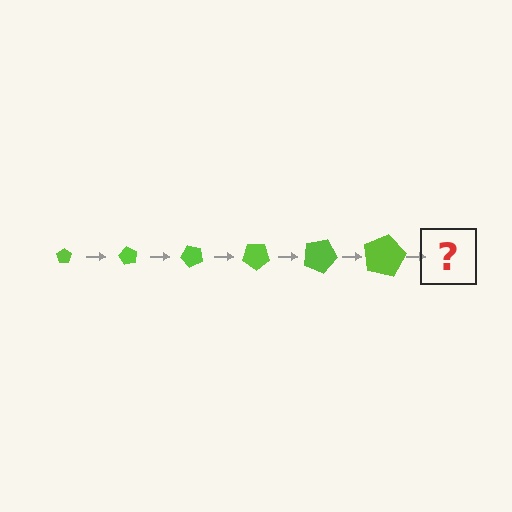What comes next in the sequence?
The next element should be a pentagon, larger than the previous one and rotated 360 degrees from the start.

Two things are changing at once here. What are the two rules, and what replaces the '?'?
The two rules are that the pentagon grows larger each step and it rotates 60 degrees each step. The '?' should be a pentagon, larger than the previous one and rotated 360 degrees from the start.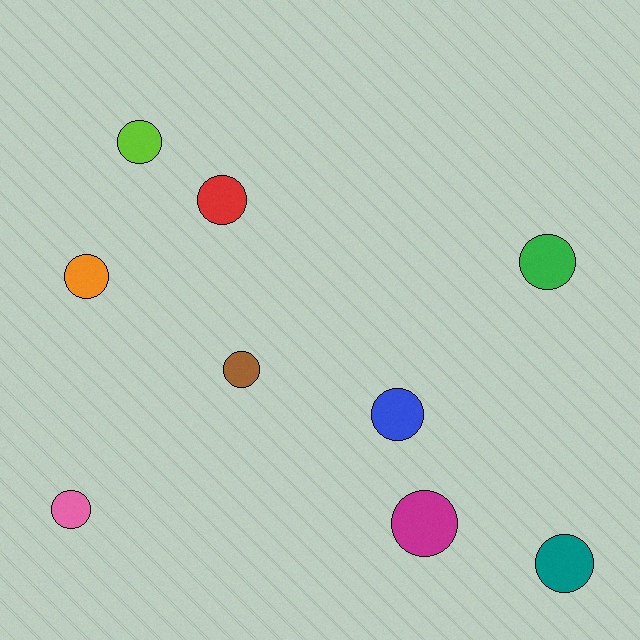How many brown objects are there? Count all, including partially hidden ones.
There is 1 brown object.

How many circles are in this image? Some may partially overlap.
There are 9 circles.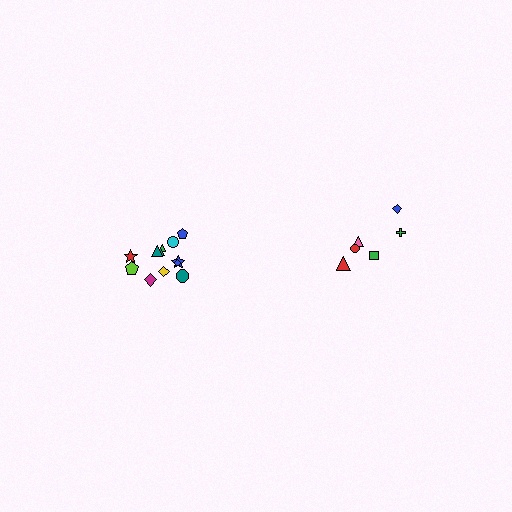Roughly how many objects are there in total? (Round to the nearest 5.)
Roughly 20 objects in total.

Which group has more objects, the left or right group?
The left group.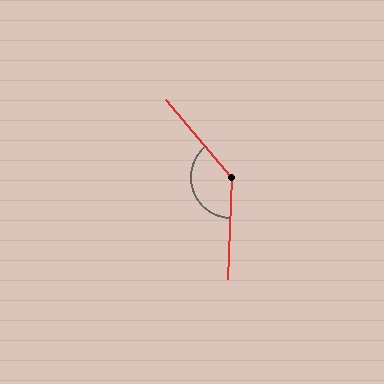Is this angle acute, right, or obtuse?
It is obtuse.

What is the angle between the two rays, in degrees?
Approximately 138 degrees.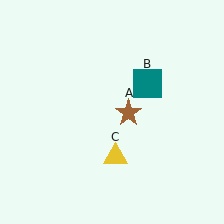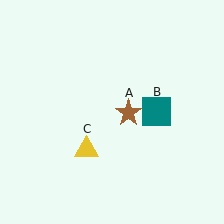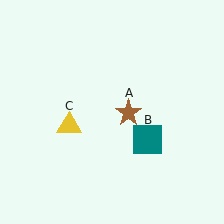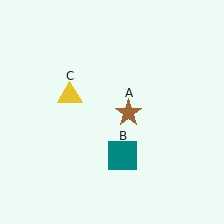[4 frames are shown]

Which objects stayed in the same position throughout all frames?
Brown star (object A) remained stationary.